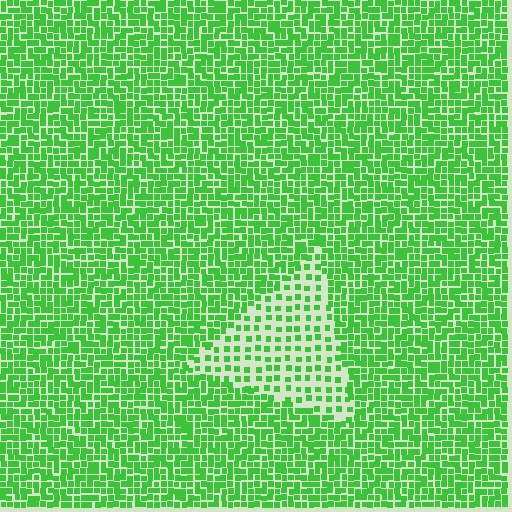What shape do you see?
I see a triangle.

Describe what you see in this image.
The image contains small green elements arranged at two different densities. A triangle-shaped region is visible where the elements are less densely packed than the surrounding area.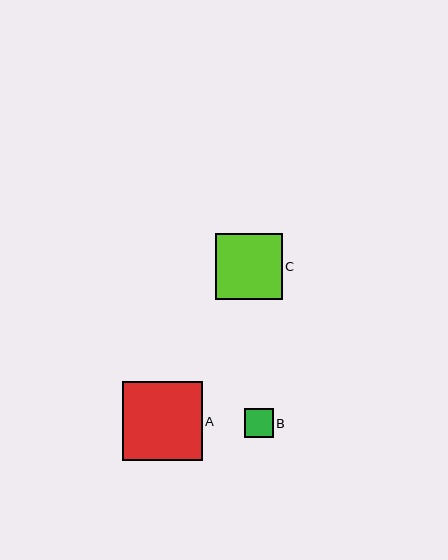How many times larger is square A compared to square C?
Square A is approximately 1.2 times the size of square C.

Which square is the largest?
Square A is the largest with a size of approximately 79 pixels.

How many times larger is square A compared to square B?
Square A is approximately 2.7 times the size of square B.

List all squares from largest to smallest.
From largest to smallest: A, C, B.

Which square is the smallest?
Square B is the smallest with a size of approximately 29 pixels.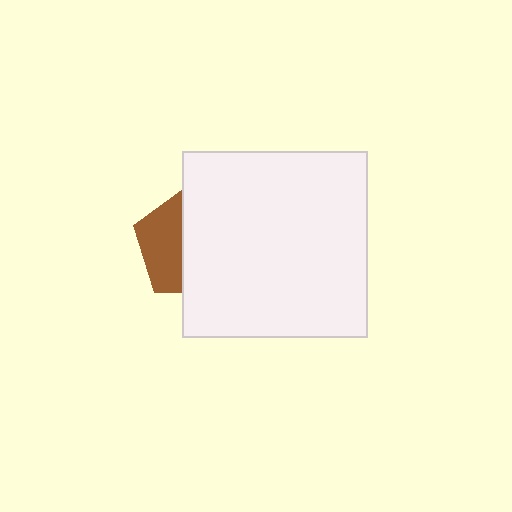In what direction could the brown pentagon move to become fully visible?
The brown pentagon could move left. That would shift it out from behind the white square entirely.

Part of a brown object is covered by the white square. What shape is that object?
It is a pentagon.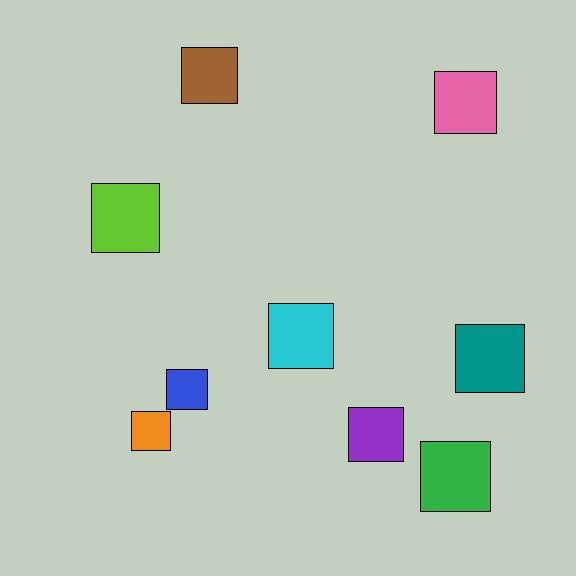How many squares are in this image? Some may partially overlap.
There are 9 squares.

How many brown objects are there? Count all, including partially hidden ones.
There is 1 brown object.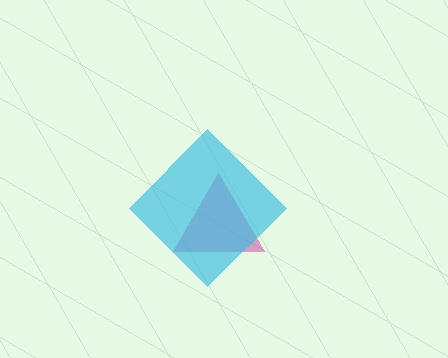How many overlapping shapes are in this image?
There are 2 overlapping shapes in the image.